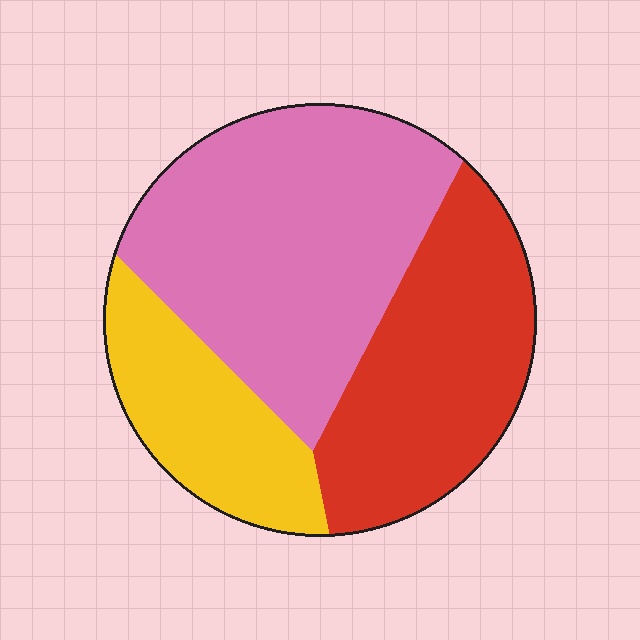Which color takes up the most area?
Pink, at roughly 45%.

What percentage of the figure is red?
Red takes up about one third (1/3) of the figure.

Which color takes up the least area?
Yellow, at roughly 20%.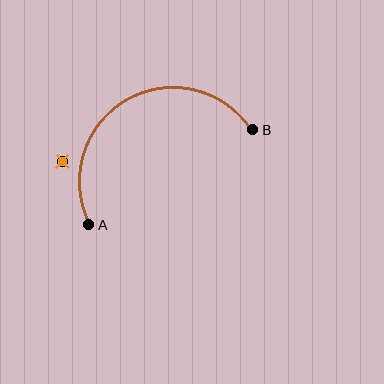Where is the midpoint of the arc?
The arc midpoint is the point on the curve farthest from the straight line joining A and B. It sits above that line.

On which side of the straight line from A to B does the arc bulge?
The arc bulges above the straight line connecting A and B.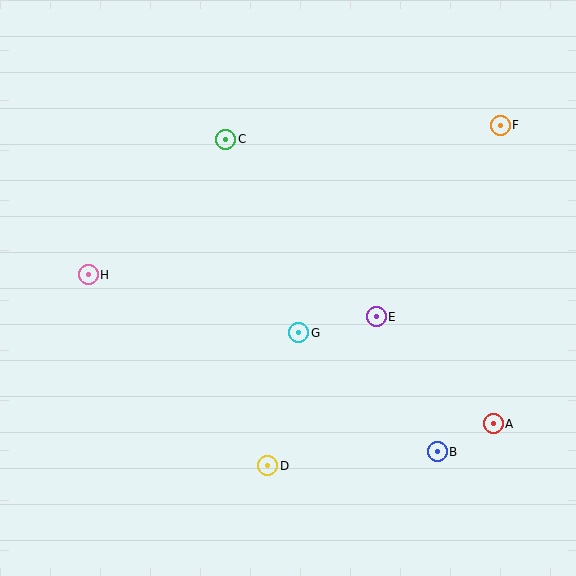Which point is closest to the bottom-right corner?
Point A is closest to the bottom-right corner.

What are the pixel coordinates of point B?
Point B is at (437, 452).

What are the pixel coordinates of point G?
Point G is at (299, 333).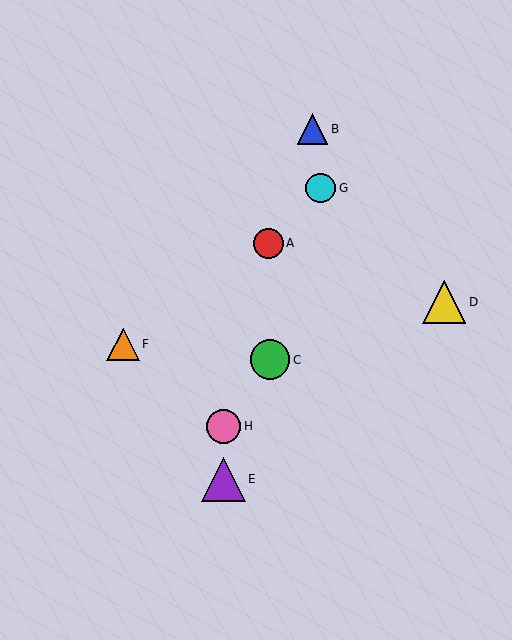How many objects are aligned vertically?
2 objects (E, H) are aligned vertically.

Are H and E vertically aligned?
Yes, both are at x≈224.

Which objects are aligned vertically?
Objects E, H are aligned vertically.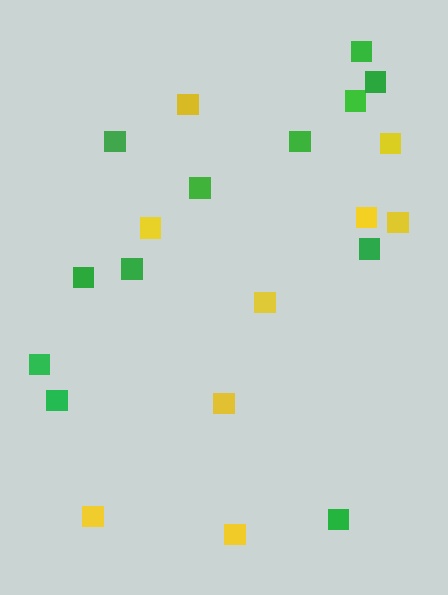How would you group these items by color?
There are 2 groups: one group of yellow squares (9) and one group of green squares (12).